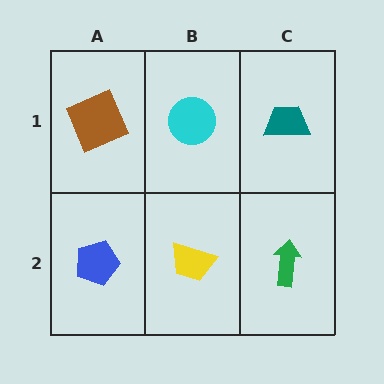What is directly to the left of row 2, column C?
A yellow trapezoid.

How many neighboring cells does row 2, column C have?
2.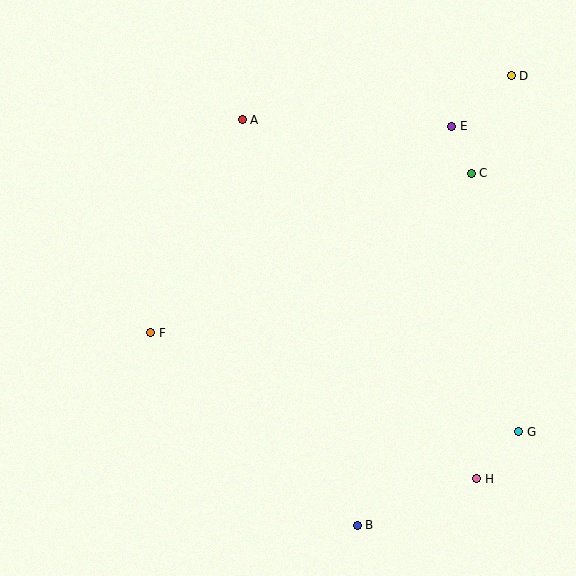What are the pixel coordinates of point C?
Point C is at (471, 173).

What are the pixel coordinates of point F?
Point F is at (151, 333).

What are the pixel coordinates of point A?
Point A is at (242, 120).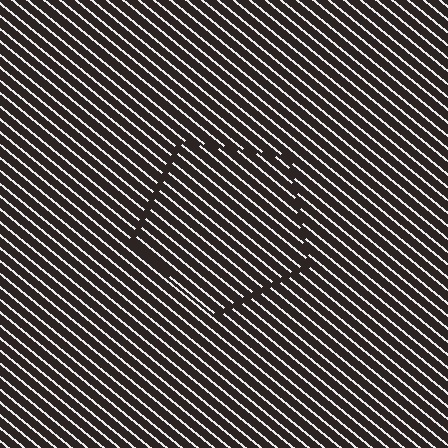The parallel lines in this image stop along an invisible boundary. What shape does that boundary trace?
An illusory pentagon. The interior of the shape contains the same grating, shifted by half a period — the contour is defined by the phase discontinuity where line-ends from the inner and outer gratings abut.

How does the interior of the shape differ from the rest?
The interior of the shape contains the same grating, shifted by half a period — the contour is defined by the phase discontinuity where line-ends from the inner and outer gratings abut.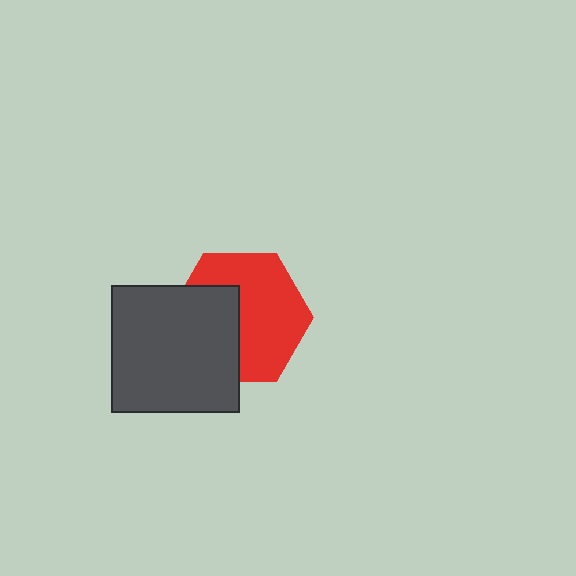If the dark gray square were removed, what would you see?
You would see the complete red hexagon.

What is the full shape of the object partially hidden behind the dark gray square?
The partially hidden object is a red hexagon.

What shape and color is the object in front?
The object in front is a dark gray square.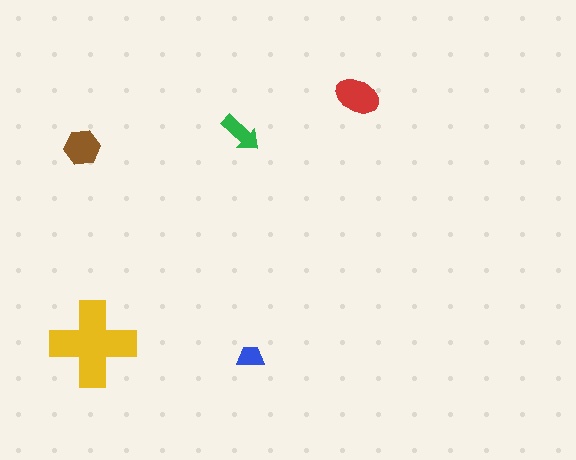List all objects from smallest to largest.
The blue trapezoid, the green arrow, the brown hexagon, the red ellipse, the yellow cross.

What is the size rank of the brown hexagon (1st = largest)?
3rd.